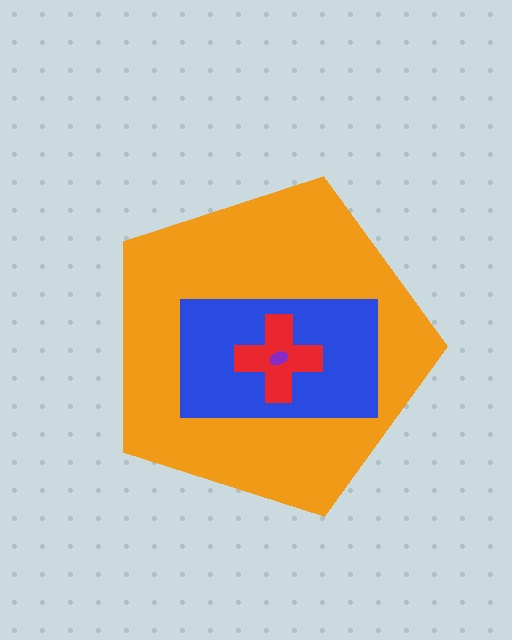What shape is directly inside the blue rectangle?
The red cross.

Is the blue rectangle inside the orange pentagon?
Yes.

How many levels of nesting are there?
4.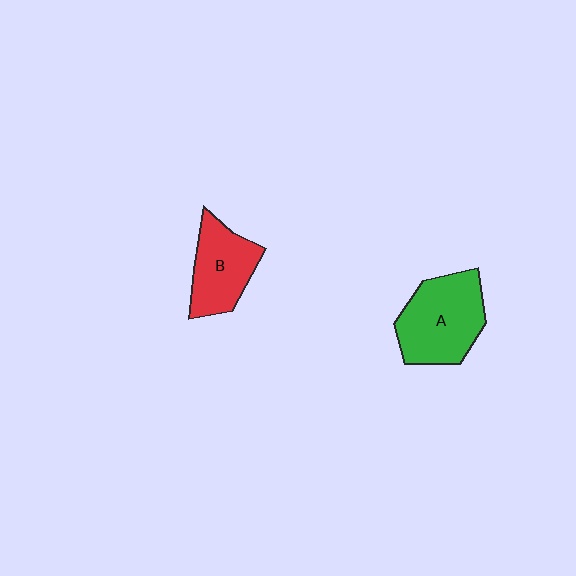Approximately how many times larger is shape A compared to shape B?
Approximately 1.3 times.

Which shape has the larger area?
Shape A (green).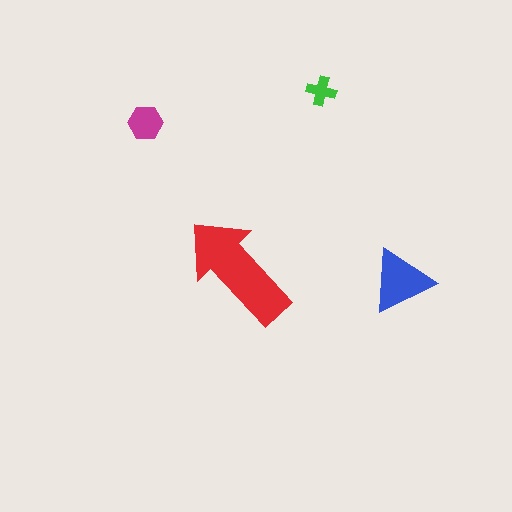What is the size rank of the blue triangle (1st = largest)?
2nd.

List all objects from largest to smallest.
The red arrow, the blue triangle, the magenta hexagon, the green cross.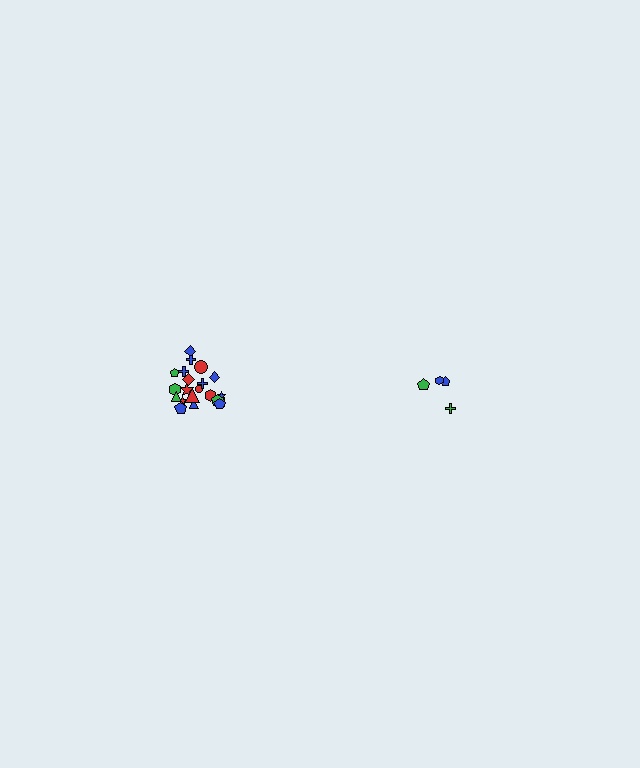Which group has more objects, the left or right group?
The left group.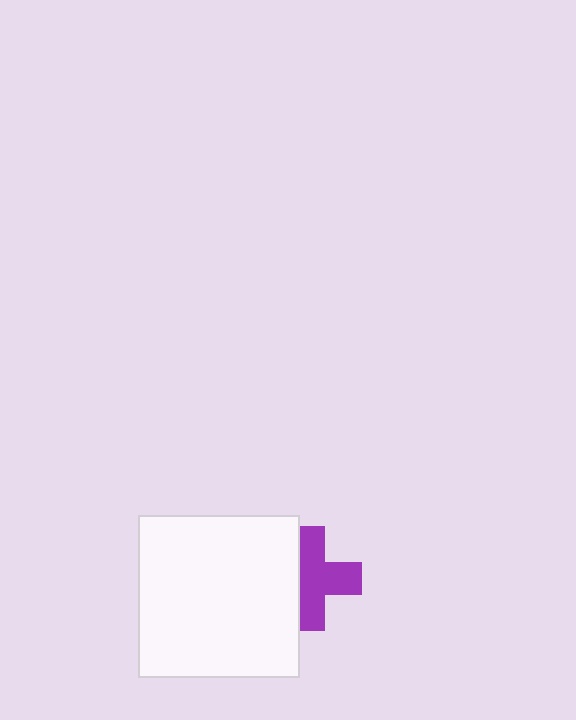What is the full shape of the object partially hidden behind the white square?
The partially hidden object is a purple cross.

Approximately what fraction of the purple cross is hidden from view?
Roughly 33% of the purple cross is hidden behind the white square.